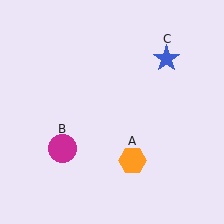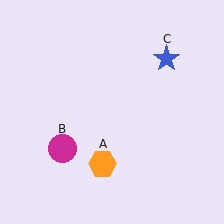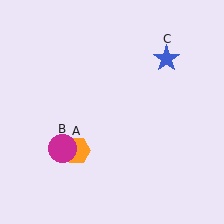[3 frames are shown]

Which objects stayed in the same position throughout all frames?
Magenta circle (object B) and blue star (object C) remained stationary.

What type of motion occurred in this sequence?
The orange hexagon (object A) rotated clockwise around the center of the scene.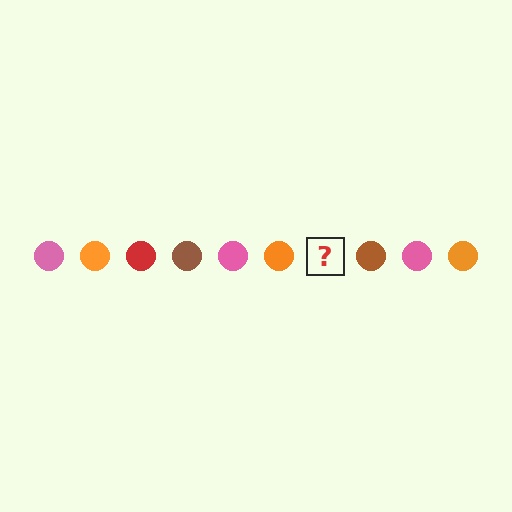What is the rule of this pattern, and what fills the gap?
The rule is that the pattern cycles through pink, orange, red, brown circles. The gap should be filled with a red circle.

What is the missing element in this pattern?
The missing element is a red circle.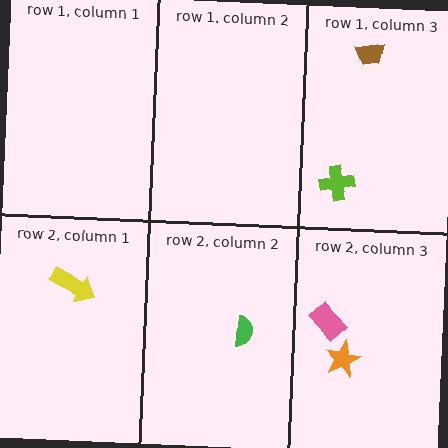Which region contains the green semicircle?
The row 2, column 2 region.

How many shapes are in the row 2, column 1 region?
1.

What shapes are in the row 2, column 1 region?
The yellow arrow.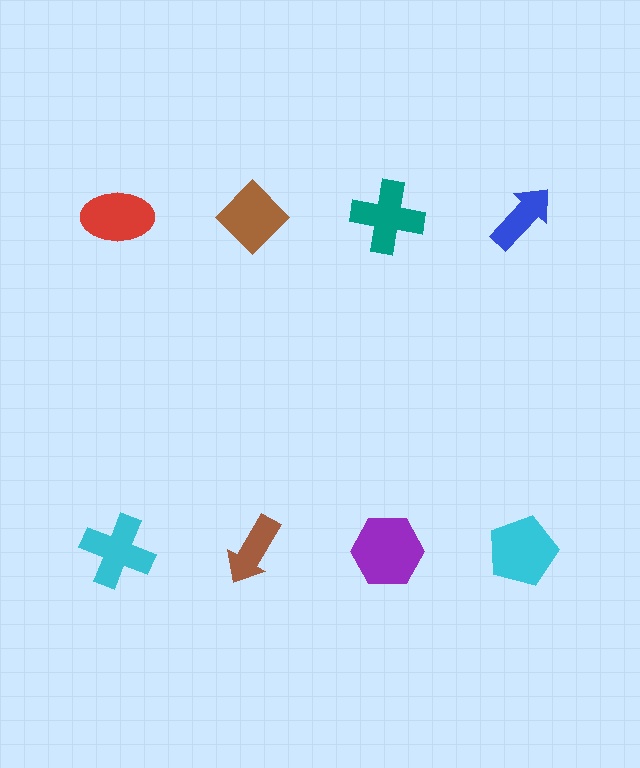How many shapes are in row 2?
4 shapes.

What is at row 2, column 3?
A purple hexagon.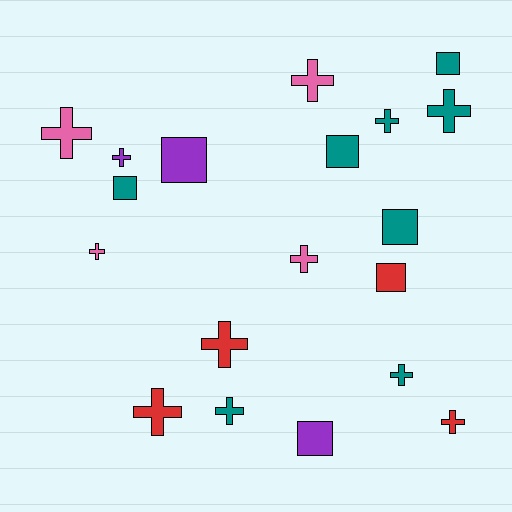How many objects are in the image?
There are 19 objects.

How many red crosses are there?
There are 3 red crosses.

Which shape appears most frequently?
Cross, with 12 objects.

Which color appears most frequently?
Teal, with 8 objects.